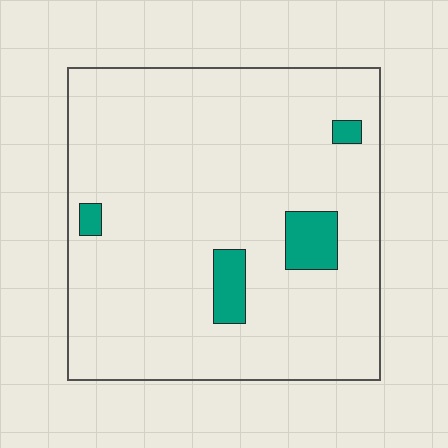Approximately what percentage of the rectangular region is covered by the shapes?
Approximately 5%.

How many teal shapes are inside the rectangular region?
4.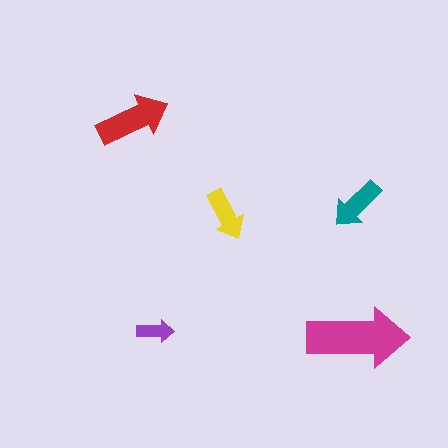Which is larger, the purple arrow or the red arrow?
The red one.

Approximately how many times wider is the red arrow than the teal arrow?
About 1.5 times wider.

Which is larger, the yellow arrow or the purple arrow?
The yellow one.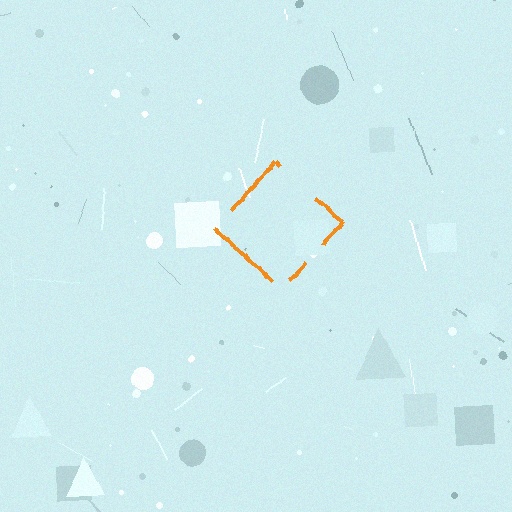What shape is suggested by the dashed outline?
The dashed outline suggests a diamond.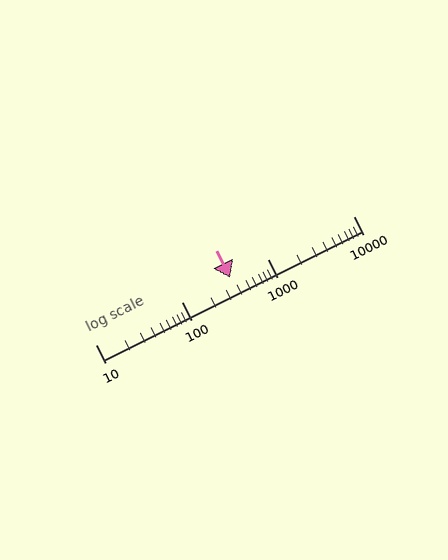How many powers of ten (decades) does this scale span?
The scale spans 3 decades, from 10 to 10000.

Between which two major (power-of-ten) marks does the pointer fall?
The pointer is between 100 and 1000.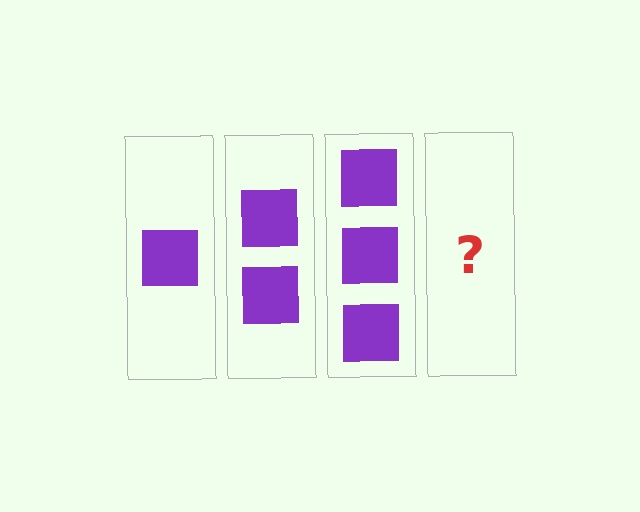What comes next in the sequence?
The next element should be 4 squares.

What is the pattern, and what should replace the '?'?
The pattern is that each step adds one more square. The '?' should be 4 squares.